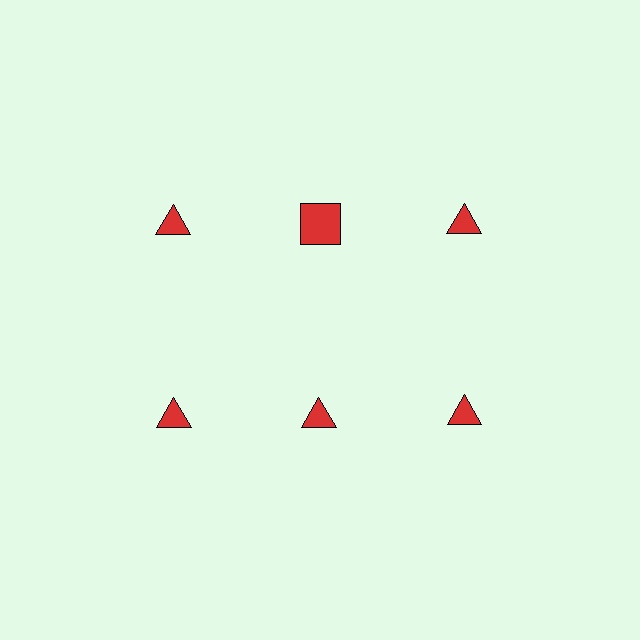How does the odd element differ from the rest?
It has a different shape: square instead of triangle.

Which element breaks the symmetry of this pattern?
The red square in the top row, second from left column breaks the symmetry. All other shapes are red triangles.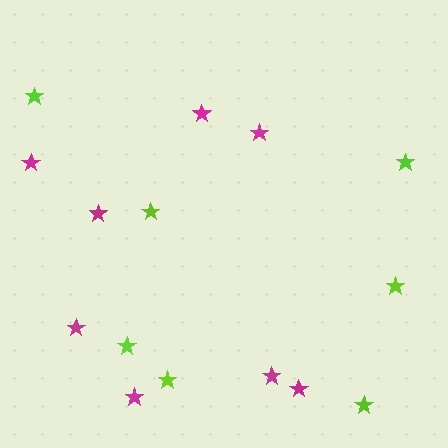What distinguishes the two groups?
There are 2 groups: one group of magenta stars (8) and one group of lime stars (7).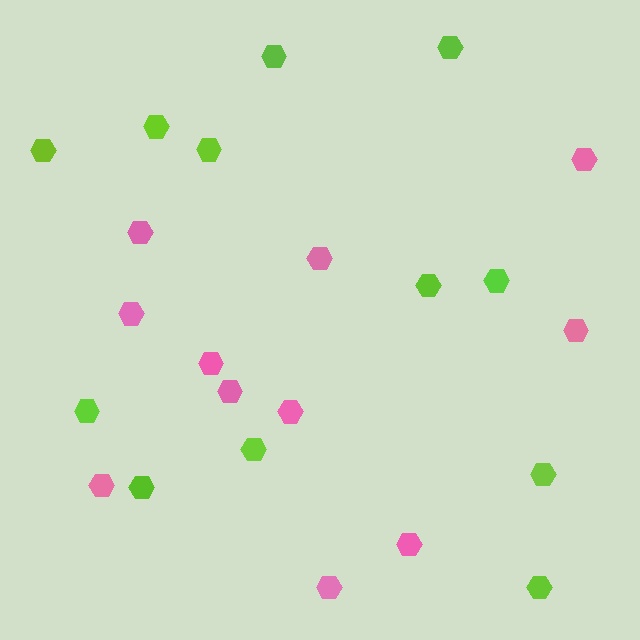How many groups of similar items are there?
There are 2 groups: one group of lime hexagons (12) and one group of pink hexagons (11).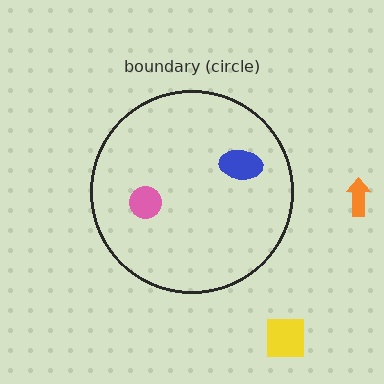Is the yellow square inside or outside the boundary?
Outside.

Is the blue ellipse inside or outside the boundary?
Inside.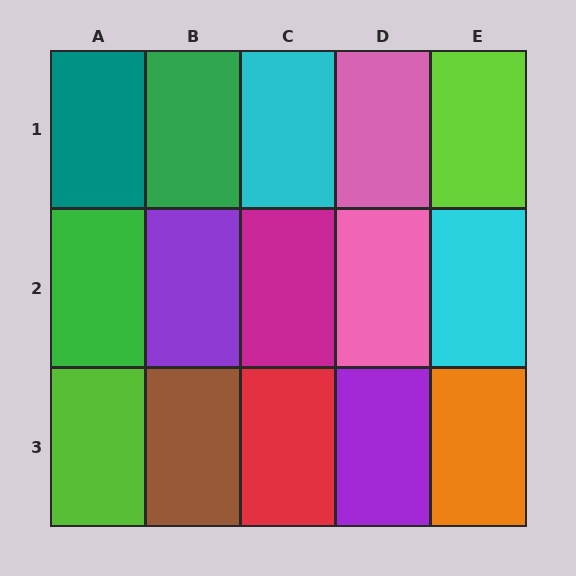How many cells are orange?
1 cell is orange.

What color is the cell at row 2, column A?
Green.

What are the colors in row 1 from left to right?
Teal, green, cyan, pink, lime.